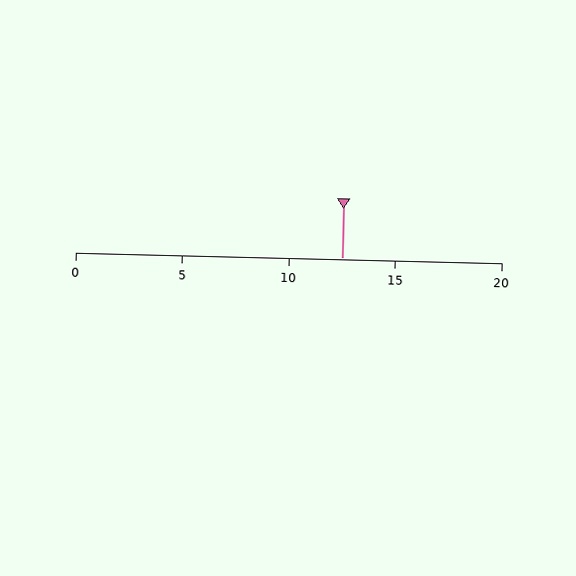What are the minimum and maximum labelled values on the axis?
The axis runs from 0 to 20.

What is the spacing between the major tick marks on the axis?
The major ticks are spaced 5 apart.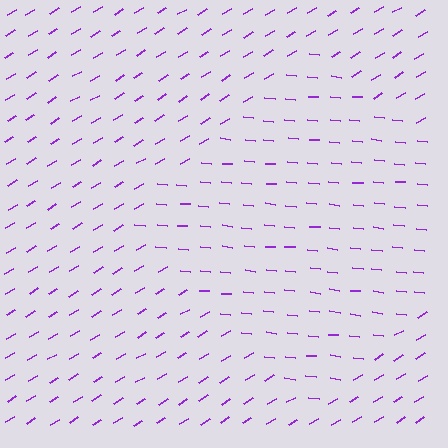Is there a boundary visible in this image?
Yes, there is a texture boundary formed by a change in line orientation.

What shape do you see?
I see a diamond.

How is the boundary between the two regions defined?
The boundary is defined purely by a change in line orientation (approximately 37 degrees difference). All lines are the same color and thickness.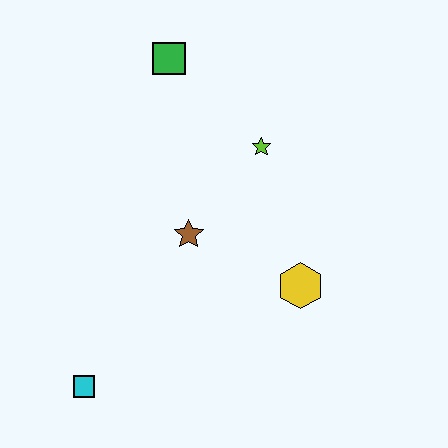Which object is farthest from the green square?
The cyan square is farthest from the green square.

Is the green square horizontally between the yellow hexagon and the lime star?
No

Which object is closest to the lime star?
The brown star is closest to the lime star.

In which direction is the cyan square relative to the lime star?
The cyan square is below the lime star.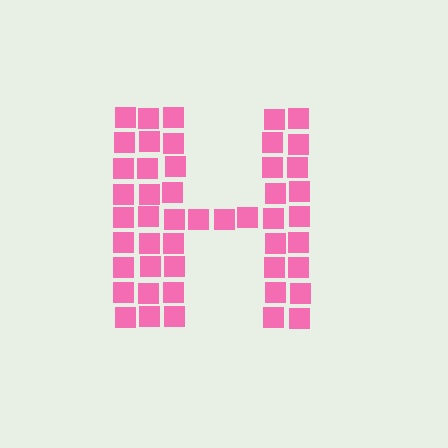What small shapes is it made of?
It is made of small squares.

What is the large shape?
The large shape is the letter H.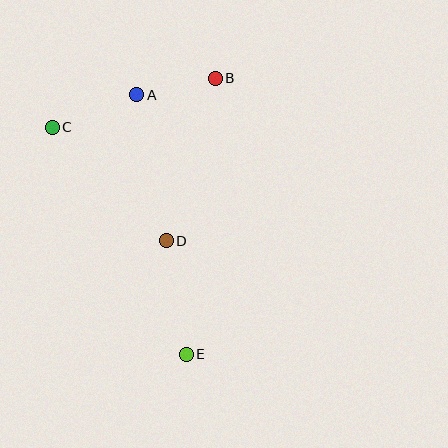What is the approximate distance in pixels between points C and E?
The distance between C and E is approximately 263 pixels.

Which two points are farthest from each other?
Points B and E are farthest from each other.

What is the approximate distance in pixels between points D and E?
The distance between D and E is approximately 115 pixels.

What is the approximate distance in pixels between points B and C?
The distance between B and C is approximately 170 pixels.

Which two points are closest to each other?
Points A and B are closest to each other.